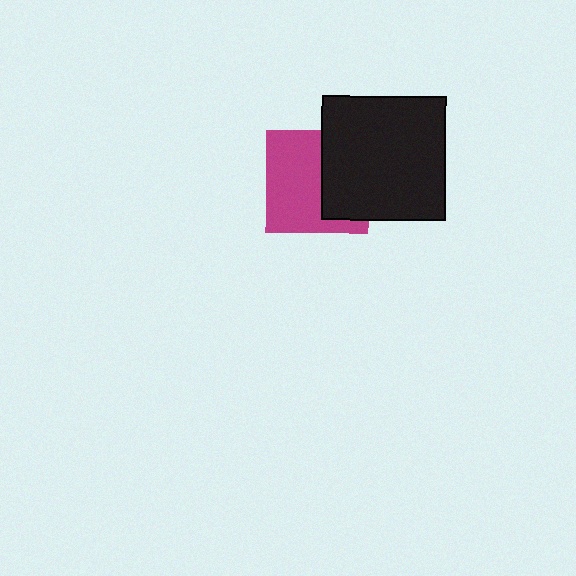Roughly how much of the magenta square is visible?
About half of it is visible (roughly 59%).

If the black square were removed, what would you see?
You would see the complete magenta square.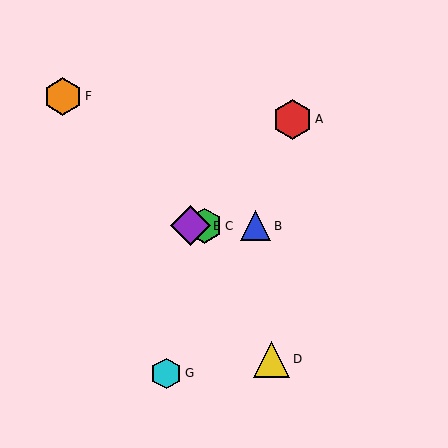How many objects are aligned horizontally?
3 objects (B, C, E) are aligned horizontally.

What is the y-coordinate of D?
Object D is at y≈359.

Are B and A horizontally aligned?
No, B is at y≈226 and A is at y≈119.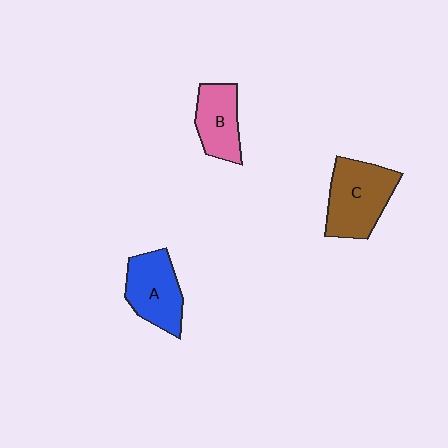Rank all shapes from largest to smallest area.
From largest to smallest: C (brown), A (blue), B (pink).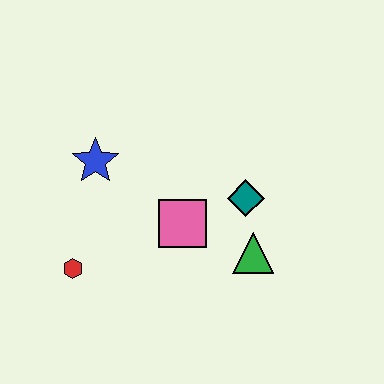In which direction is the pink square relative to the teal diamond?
The pink square is to the left of the teal diamond.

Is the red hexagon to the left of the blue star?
Yes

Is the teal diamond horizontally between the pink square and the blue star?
No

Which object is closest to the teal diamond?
The green triangle is closest to the teal diamond.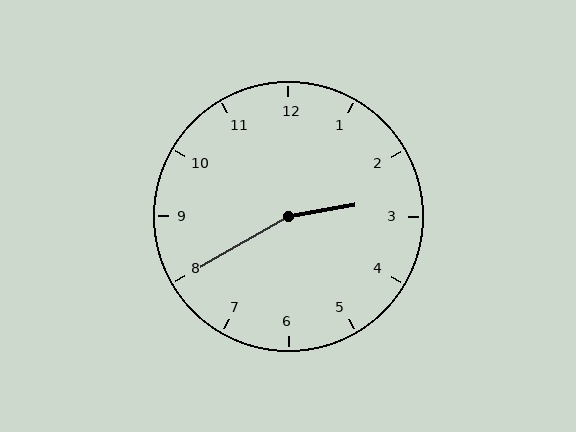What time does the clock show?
2:40.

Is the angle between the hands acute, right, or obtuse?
It is obtuse.